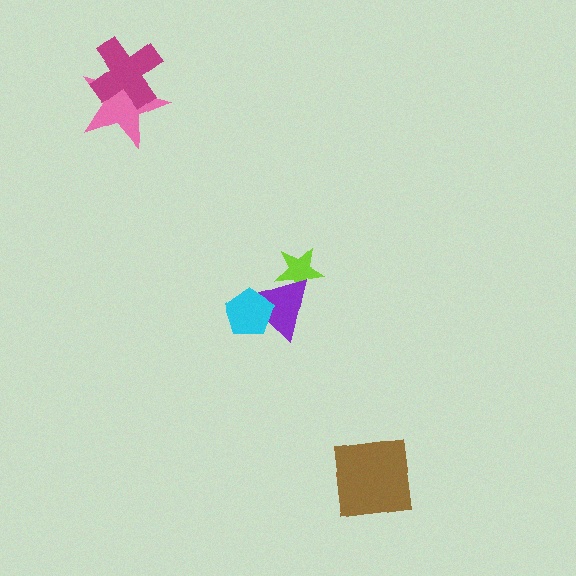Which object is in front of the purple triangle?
The cyan pentagon is in front of the purple triangle.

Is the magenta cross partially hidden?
No, no other shape covers it.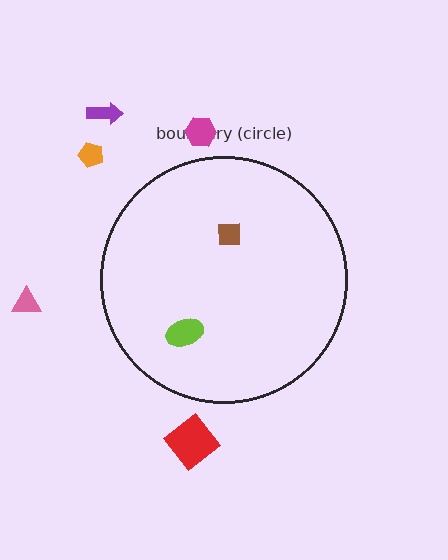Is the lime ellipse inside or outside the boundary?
Inside.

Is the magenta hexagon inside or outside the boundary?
Outside.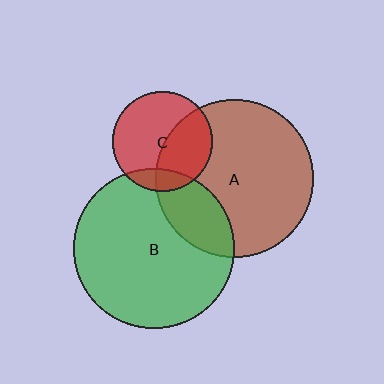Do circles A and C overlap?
Yes.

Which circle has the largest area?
Circle B (green).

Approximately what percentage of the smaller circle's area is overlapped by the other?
Approximately 40%.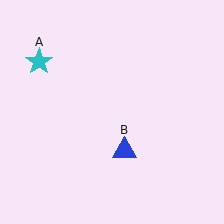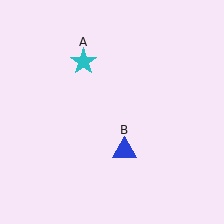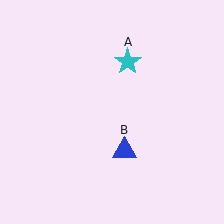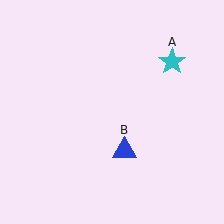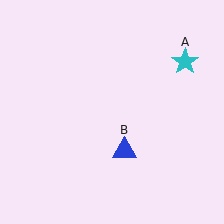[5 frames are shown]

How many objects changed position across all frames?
1 object changed position: cyan star (object A).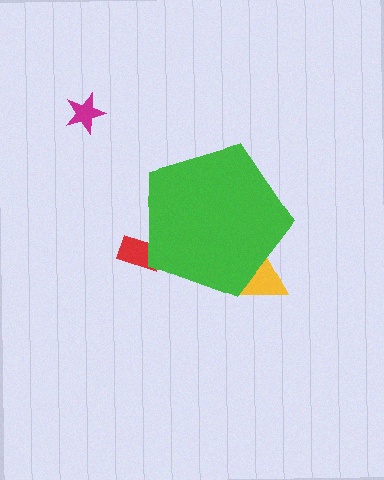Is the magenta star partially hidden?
No, the magenta star is fully visible.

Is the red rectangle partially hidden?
Yes, the red rectangle is partially hidden behind the green pentagon.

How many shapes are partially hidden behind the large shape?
2 shapes are partially hidden.